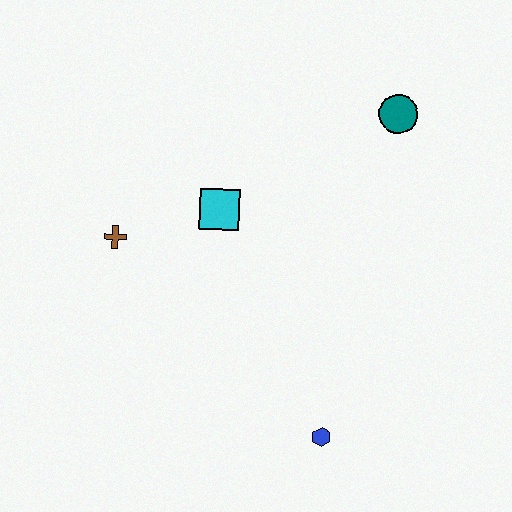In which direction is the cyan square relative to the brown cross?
The cyan square is to the right of the brown cross.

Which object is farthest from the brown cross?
The teal circle is farthest from the brown cross.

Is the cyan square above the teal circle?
No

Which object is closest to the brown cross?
The cyan square is closest to the brown cross.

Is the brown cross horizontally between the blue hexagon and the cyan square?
No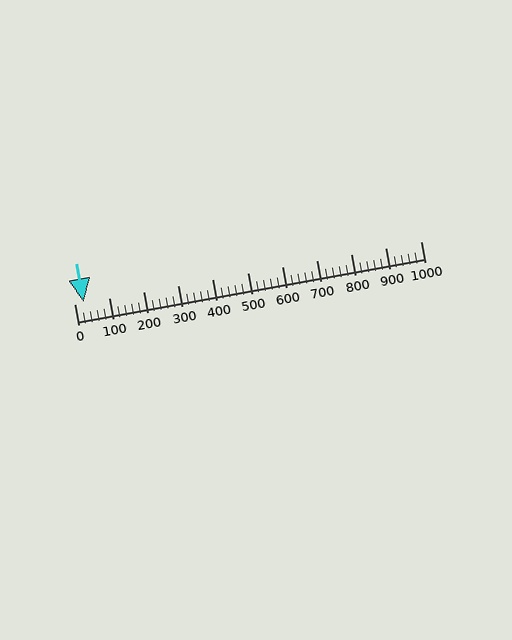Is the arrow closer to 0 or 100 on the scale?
The arrow is closer to 0.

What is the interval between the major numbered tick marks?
The major tick marks are spaced 100 units apart.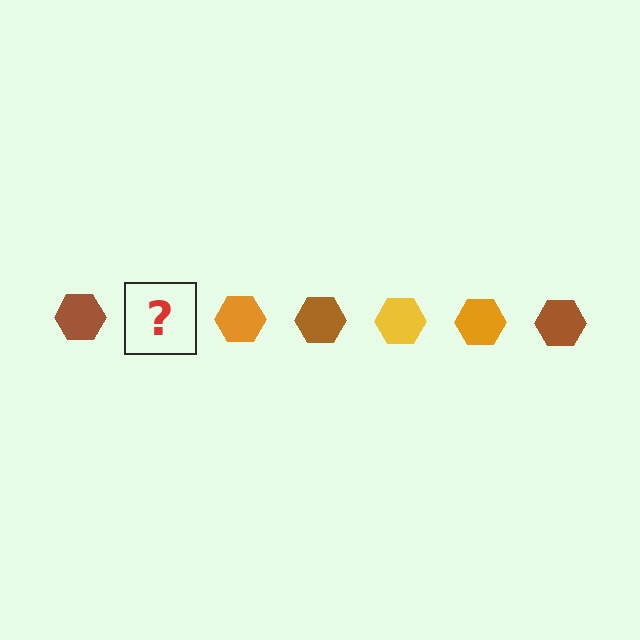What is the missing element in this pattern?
The missing element is a yellow hexagon.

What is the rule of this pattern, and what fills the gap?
The rule is that the pattern cycles through brown, yellow, orange hexagons. The gap should be filled with a yellow hexagon.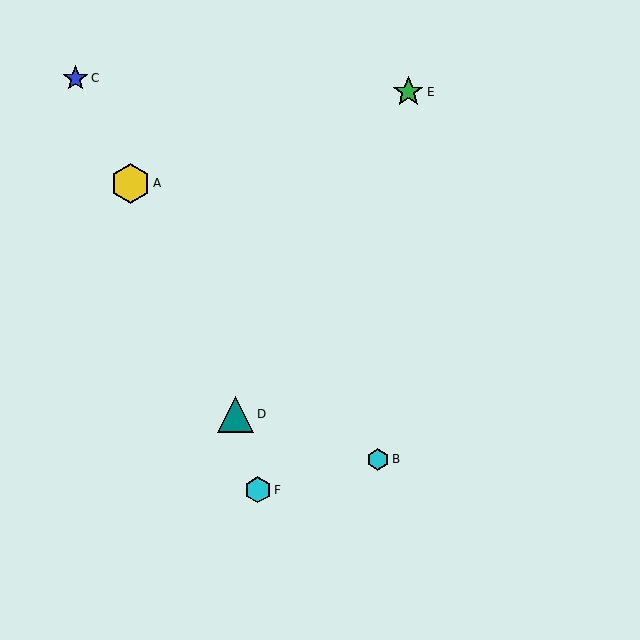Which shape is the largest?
The yellow hexagon (labeled A) is the largest.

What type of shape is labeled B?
Shape B is a cyan hexagon.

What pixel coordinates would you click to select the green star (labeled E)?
Click at (408, 92) to select the green star E.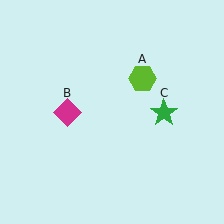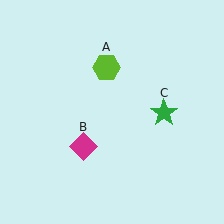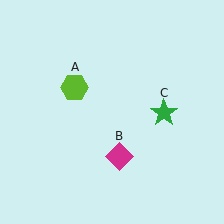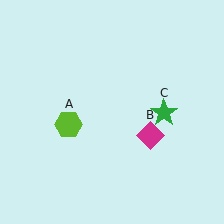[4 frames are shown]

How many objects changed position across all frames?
2 objects changed position: lime hexagon (object A), magenta diamond (object B).